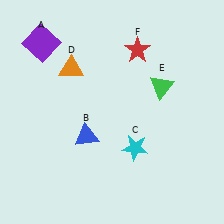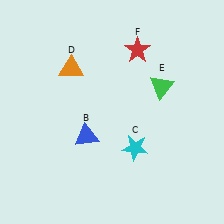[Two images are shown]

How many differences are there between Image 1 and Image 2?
There is 1 difference between the two images.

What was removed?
The purple square (A) was removed in Image 2.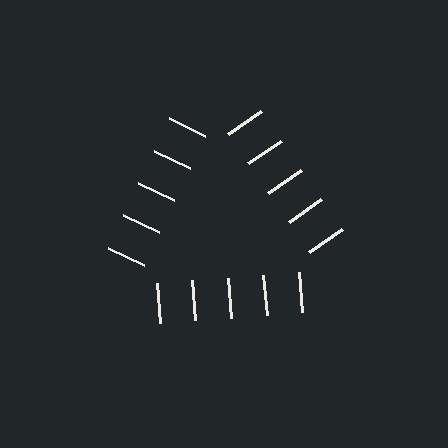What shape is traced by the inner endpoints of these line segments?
An illusory triangle — the line segments terminate on its edges but no continuous stroke is drawn.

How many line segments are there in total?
15 — 5 along each of the 3 edges.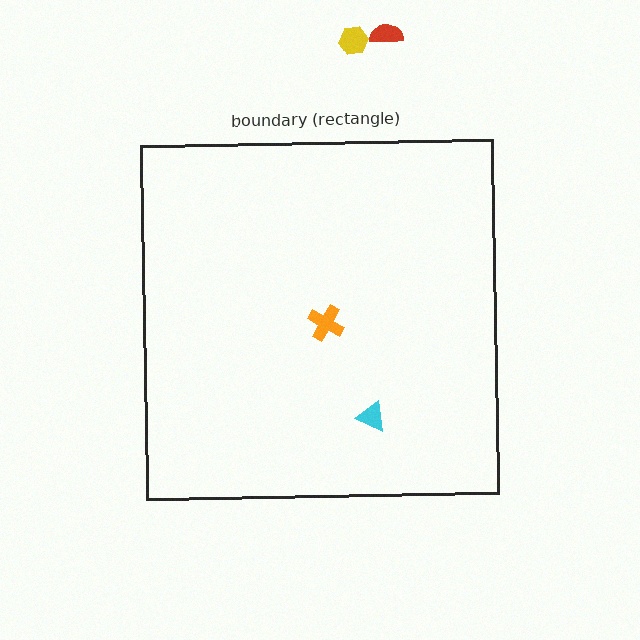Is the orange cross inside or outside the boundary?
Inside.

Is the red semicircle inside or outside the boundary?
Outside.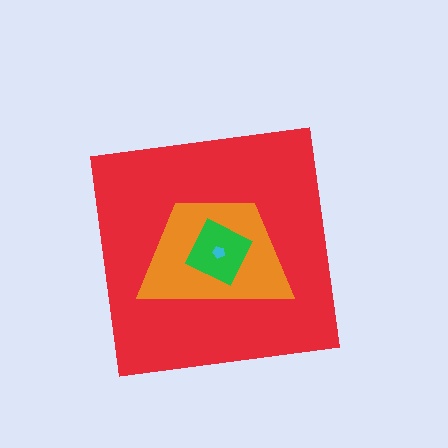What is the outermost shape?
The red square.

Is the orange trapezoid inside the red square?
Yes.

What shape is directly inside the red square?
The orange trapezoid.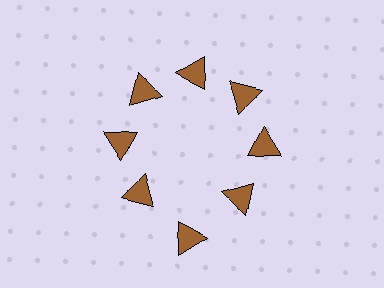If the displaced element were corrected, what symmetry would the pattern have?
It would have 8-fold rotational symmetry — the pattern would map onto itself every 45 degrees.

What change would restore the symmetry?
The symmetry would be restored by moving it inward, back onto the ring so that all 8 triangles sit at equal angles and equal distance from the center.